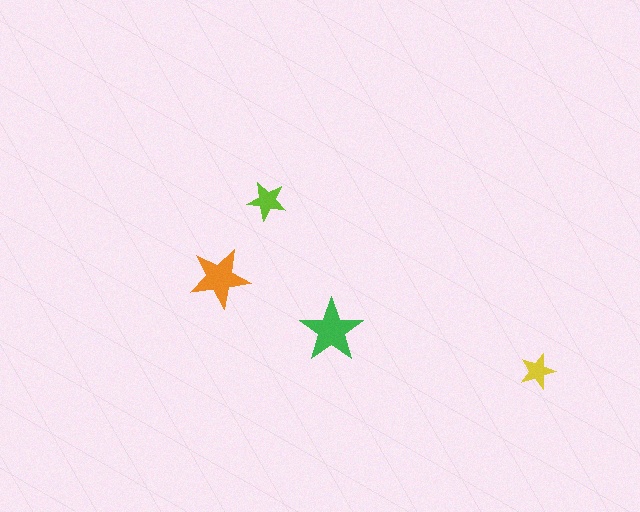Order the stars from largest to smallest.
the green one, the orange one, the lime one, the yellow one.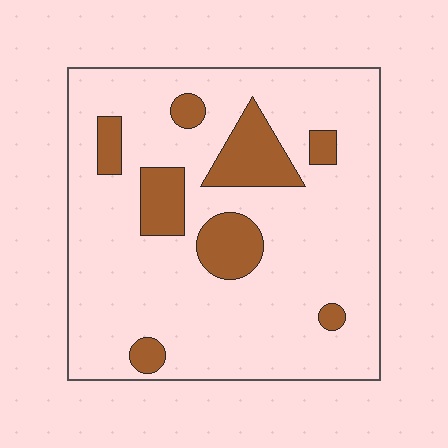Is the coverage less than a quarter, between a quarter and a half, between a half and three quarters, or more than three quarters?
Less than a quarter.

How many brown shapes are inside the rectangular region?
8.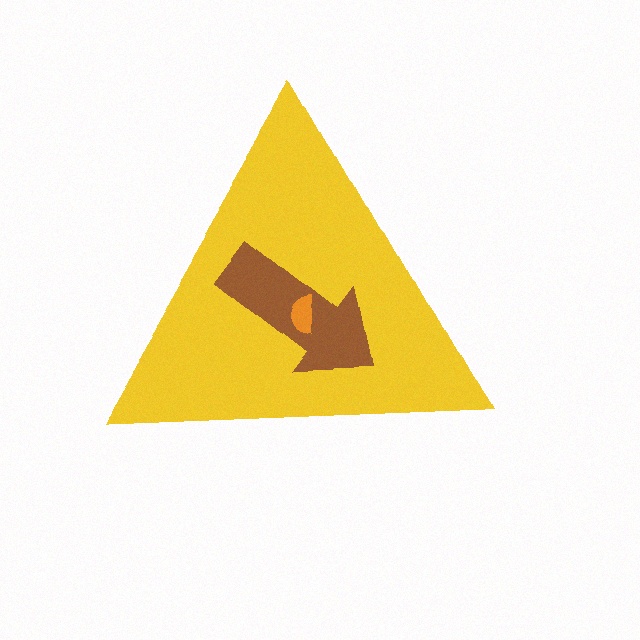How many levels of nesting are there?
3.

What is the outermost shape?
The yellow triangle.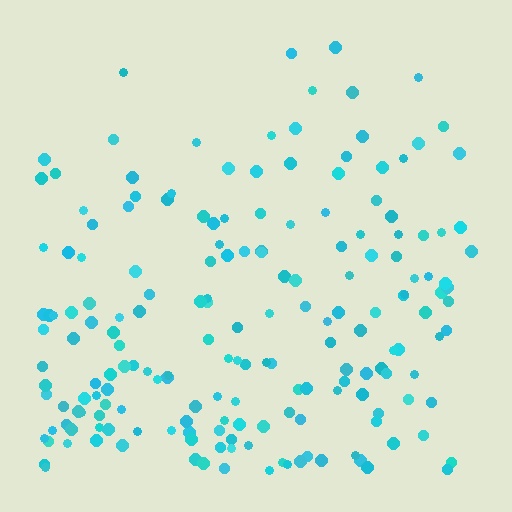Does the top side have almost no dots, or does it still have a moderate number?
Still a moderate number, just noticeably fewer than the bottom.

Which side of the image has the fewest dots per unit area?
The top.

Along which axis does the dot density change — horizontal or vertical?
Vertical.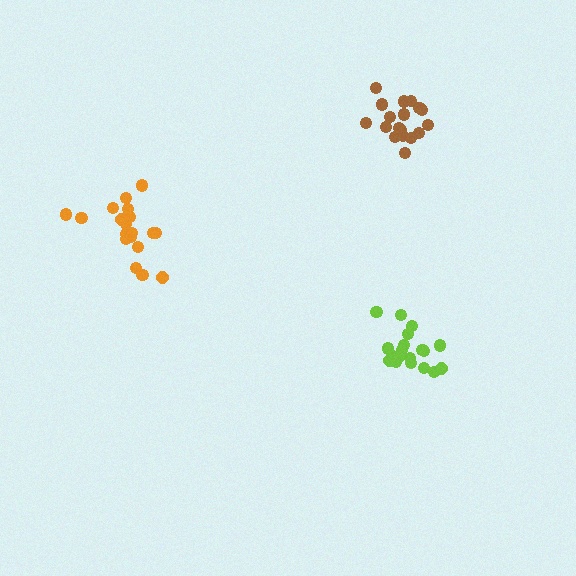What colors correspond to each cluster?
The clusters are colored: orange, brown, lime.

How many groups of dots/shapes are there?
There are 3 groups.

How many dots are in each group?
Group 1: 19 dots, Group 2: 18 dots, Group 3: 20 dots (57 total).